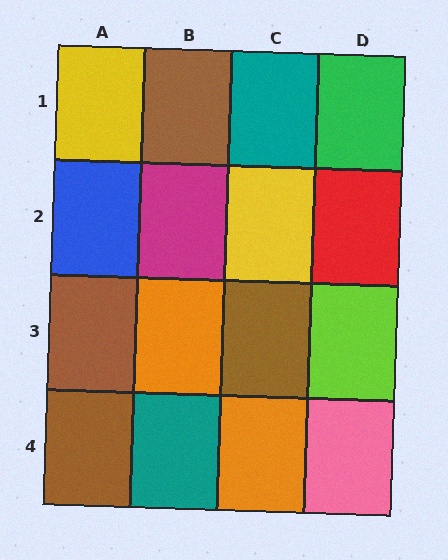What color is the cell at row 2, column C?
Yellow.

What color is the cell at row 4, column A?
Brown.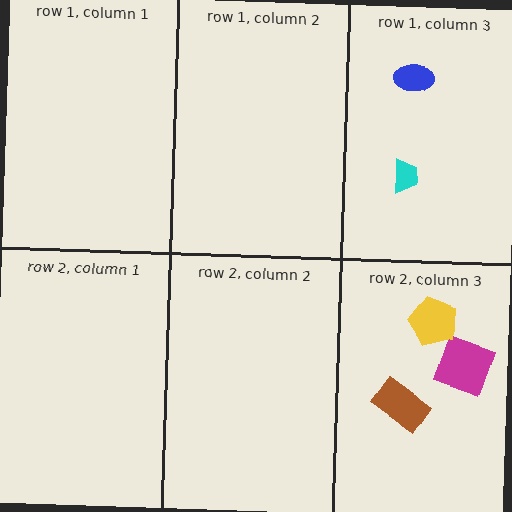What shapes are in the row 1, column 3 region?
The blue ellipse, the cyan trapezoid.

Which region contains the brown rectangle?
The row 2, column 3 region.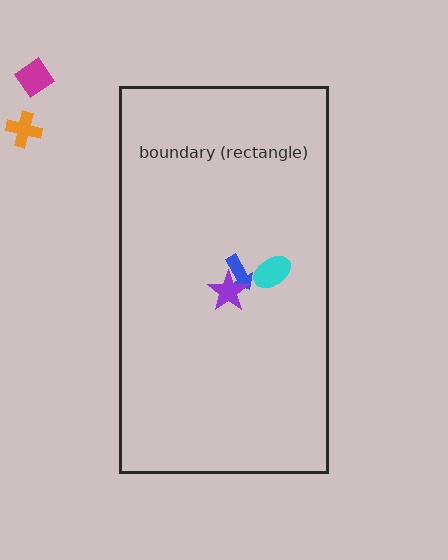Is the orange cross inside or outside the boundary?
Outside.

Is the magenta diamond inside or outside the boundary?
Outside.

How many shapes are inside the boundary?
3 inside, 2 outside.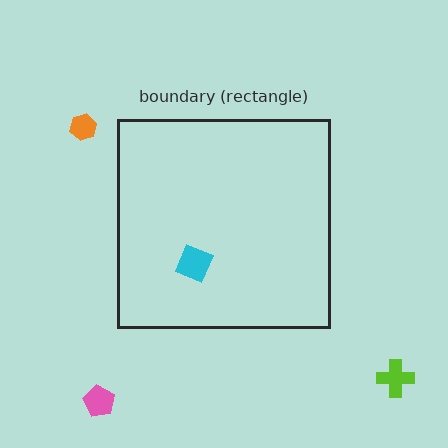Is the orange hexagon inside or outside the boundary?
Outside.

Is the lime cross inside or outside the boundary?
Outside.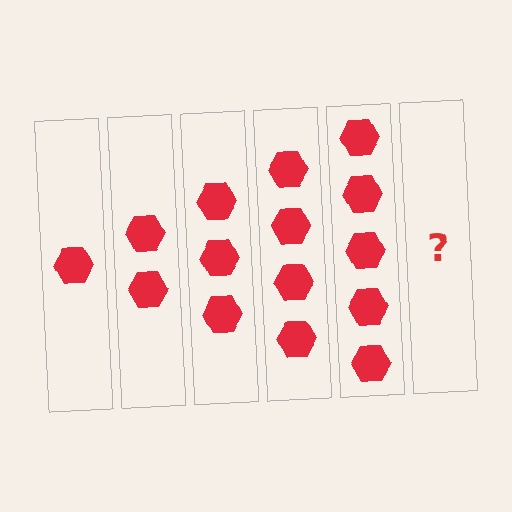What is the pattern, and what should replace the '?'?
The pattern is that each step adds one more hexagon. The '?' should be 6 hexagons.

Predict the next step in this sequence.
The next step is 6 hexagons.